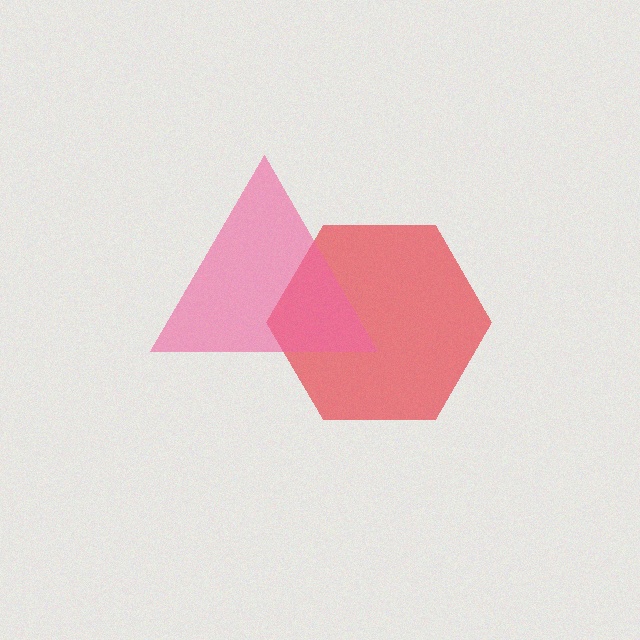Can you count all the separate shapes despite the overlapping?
Yes, there are 2 separate shapes.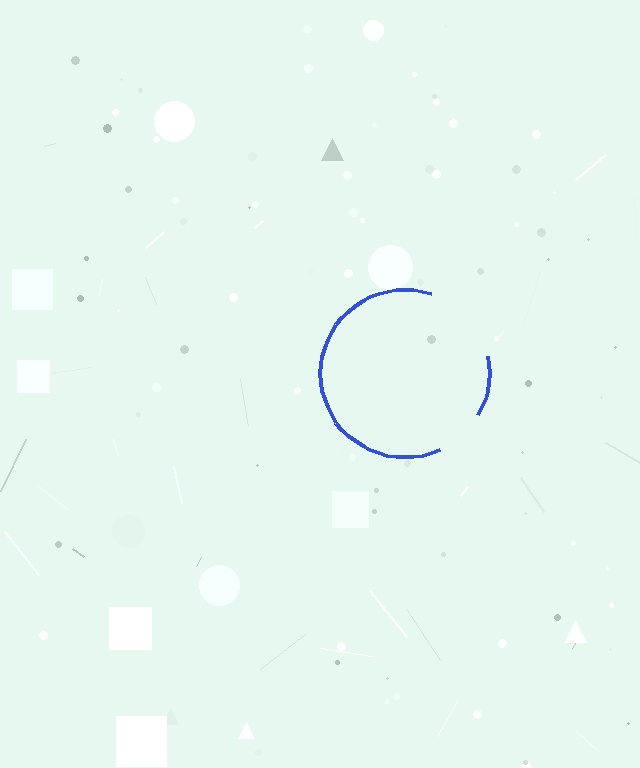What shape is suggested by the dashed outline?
The dashed outline suggests a circle.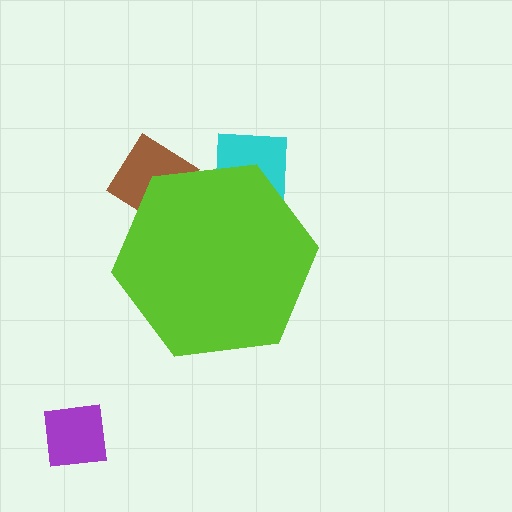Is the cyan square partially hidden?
Yes, the cyan square is partially hidden behind the lime hexagon.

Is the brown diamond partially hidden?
Yes, the brown diamond is partially hidden behind the lime hexagon.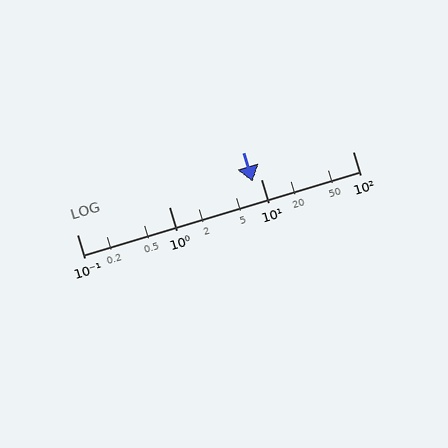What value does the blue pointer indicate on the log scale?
The pointer indicates approximately 8.1.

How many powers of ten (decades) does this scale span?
The scale spans 3 decades, from 0.1 to 100.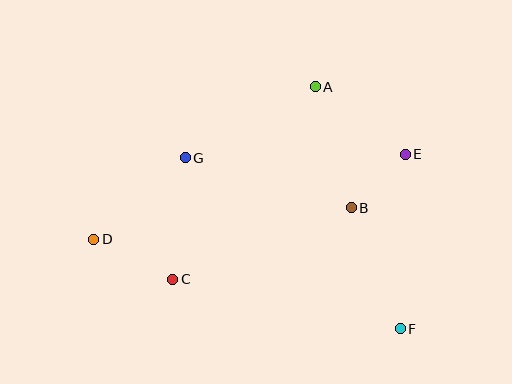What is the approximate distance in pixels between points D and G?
The distance between D and G is approximately 123 pixels.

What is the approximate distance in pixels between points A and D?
The distance between A and D is approximately 269 pixels.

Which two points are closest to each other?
Points B and E are closest to each other.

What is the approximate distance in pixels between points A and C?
The distance between A and C is approximately 239 pixels.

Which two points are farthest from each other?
Points D and E are farthest from each other.